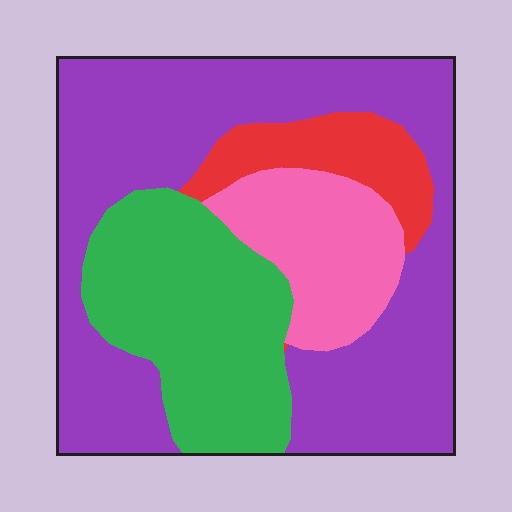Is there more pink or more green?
Green.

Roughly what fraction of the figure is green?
Green covers about 25% of the figure.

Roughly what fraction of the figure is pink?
Pink takes up about one eighth (1/8) of the figure.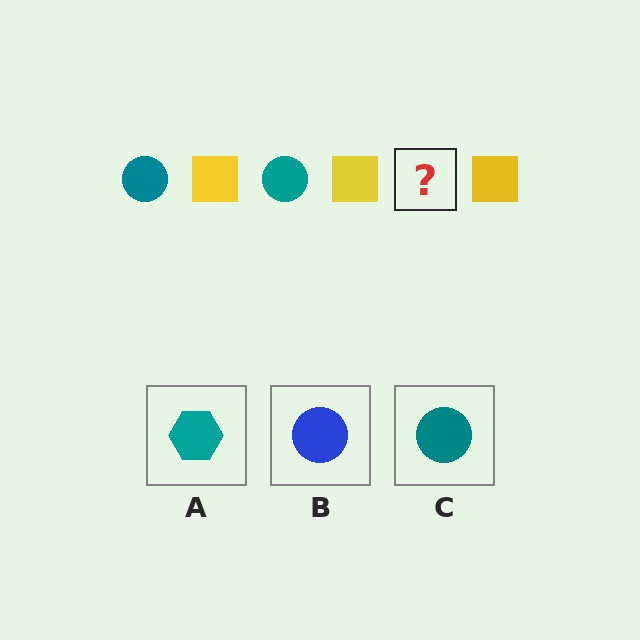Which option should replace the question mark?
Option C.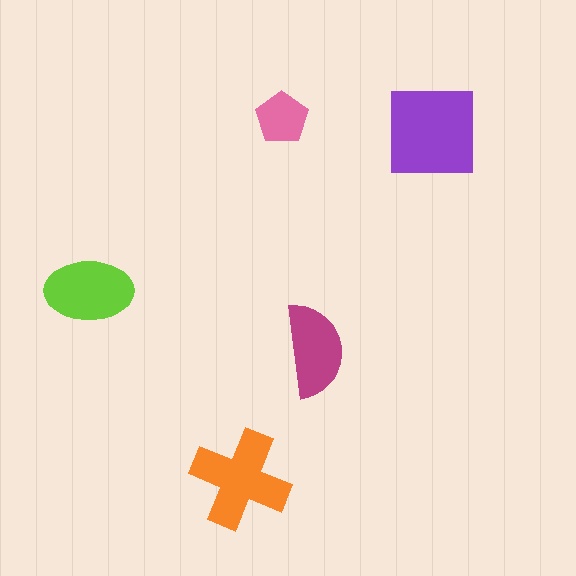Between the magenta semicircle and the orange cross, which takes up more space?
The orange cross.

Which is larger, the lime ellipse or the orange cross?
The orange cross.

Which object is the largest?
The purple square.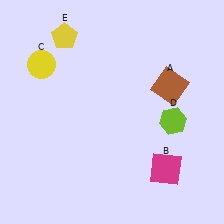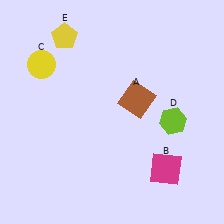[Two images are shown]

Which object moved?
The brown square (A) moved left.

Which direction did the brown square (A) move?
The brown square (A) moved left.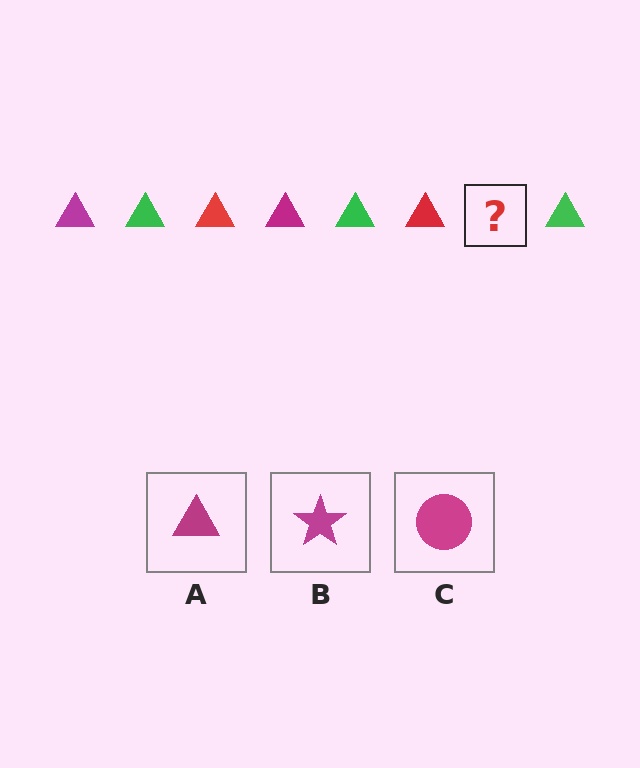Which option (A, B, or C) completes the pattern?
A.